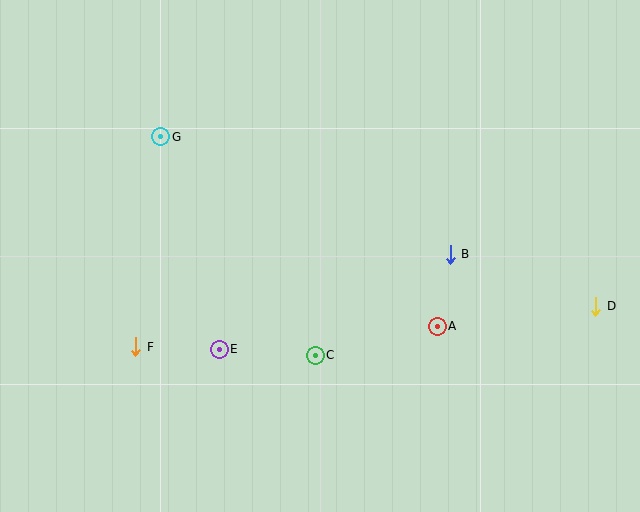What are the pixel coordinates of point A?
Point A is at (437, 326).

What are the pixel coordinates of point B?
Point B is at (450, 254).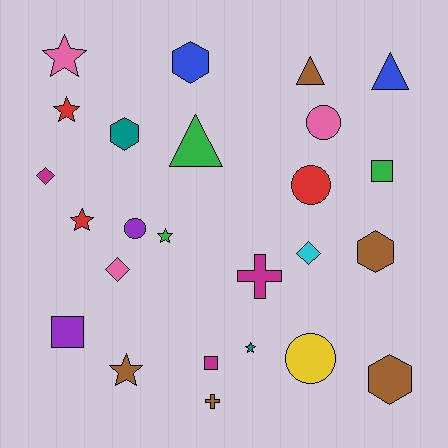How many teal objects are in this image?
There are 2 teal objects.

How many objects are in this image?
There are 25 objects.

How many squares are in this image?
There are 3 squares.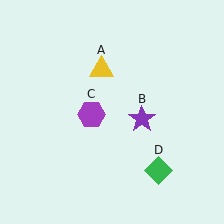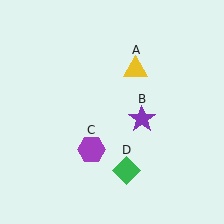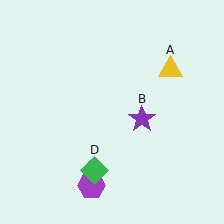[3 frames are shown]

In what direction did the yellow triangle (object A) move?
The yellow triangle (object A) moved right.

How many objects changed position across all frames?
3 objects changed position: yellow triangle (object A), purple hexagon (object C), green diamond (object D).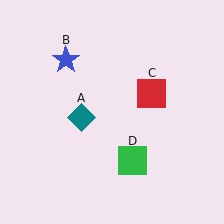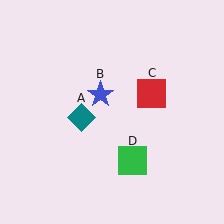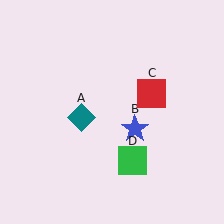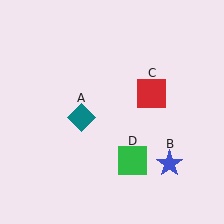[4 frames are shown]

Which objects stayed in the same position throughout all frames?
Teal diamond (object A) and red square (object C) and green square (object D) remained stationary.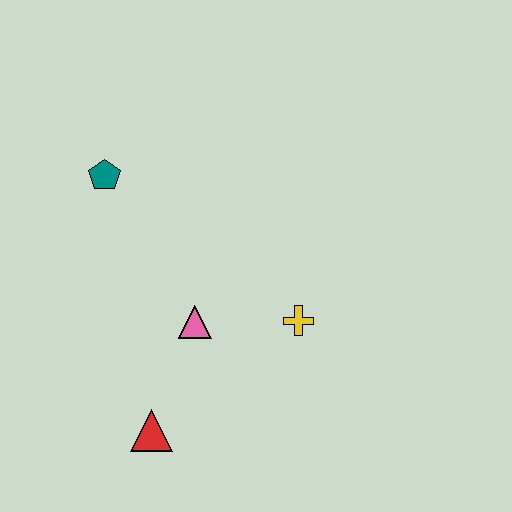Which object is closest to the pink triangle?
The yellow cross is closest to the pink triangle.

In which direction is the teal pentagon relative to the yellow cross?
The teal pentagon is to the left of the yellow cross.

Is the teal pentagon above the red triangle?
Yes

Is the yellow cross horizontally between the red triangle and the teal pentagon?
No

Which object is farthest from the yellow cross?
The teal pentagon is farthest from the yellow cross.